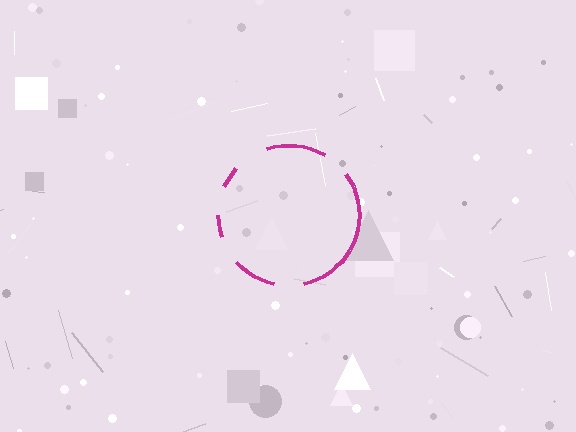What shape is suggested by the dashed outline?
The dashed outline suggests a circle.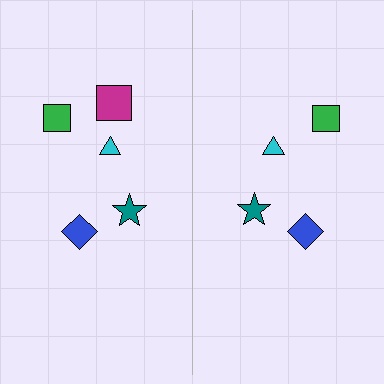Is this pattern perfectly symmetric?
No, the pattern is not perfectly symmetric. A magenta square is missing from the right side.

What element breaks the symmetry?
A magenta square is missing from the right side.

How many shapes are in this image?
There are 9 shapes in this image.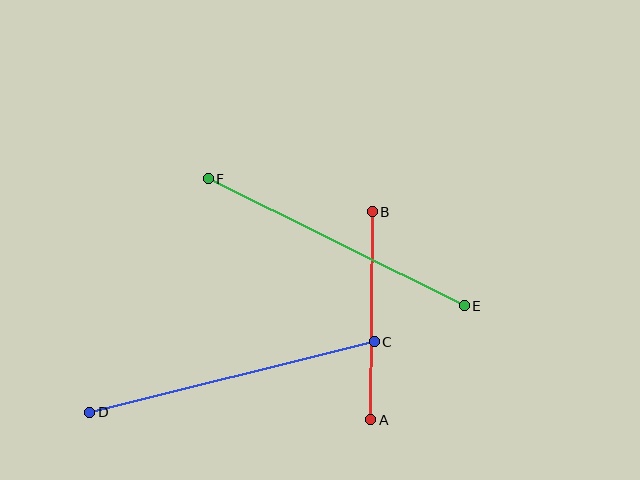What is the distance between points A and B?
The distance is approximately 208 pixels.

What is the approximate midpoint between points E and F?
The midpoint is at approximately (336, 242) pixels.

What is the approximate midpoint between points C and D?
The midpoint is at approximately (232, 377) pixels.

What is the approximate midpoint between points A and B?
The midpoint is at approximately (371, 316) pixels.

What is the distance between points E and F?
The distance is approximately 286 pixels.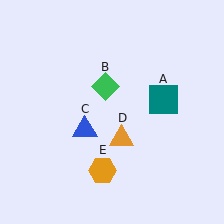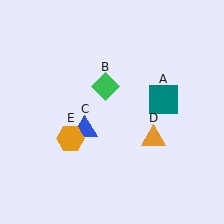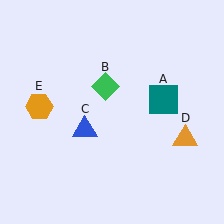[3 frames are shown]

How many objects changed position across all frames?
2 objects changed position: orange triangle (object D), orange hexagon (object E).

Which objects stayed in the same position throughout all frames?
Teal square (object A) and green diamond (object B) and blue triangle (object C) remained stationary.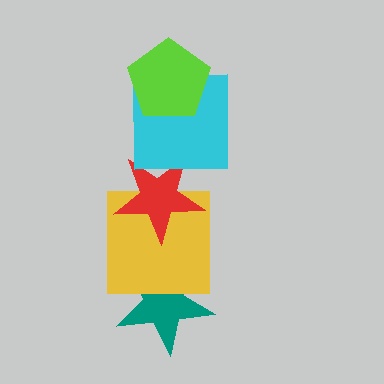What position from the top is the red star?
The red star is 3rd from the top.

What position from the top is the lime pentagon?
The lime pentagon is 1st from the top.